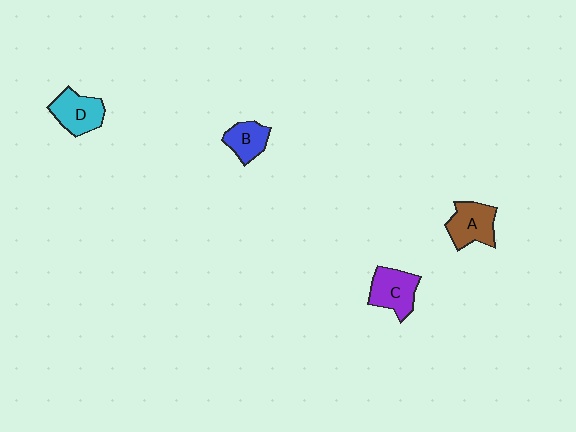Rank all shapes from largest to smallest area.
From largest to smallest: C (purple), A (brown), D (cyan), B (blue).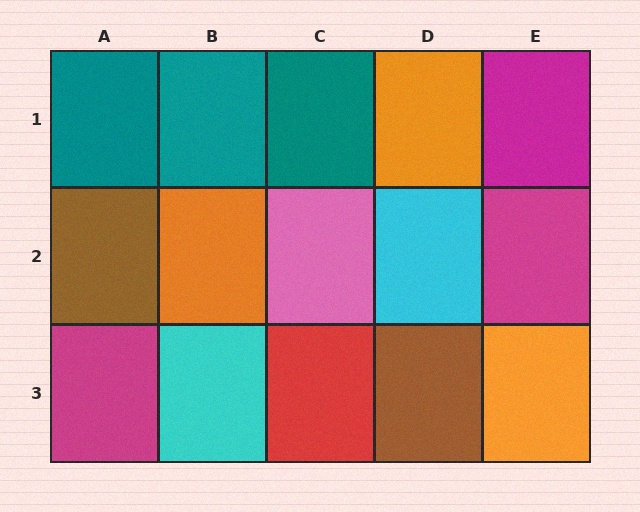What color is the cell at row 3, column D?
Brown.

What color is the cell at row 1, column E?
Magenta.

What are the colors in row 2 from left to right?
Brown, orange, pink, cyan, magenta.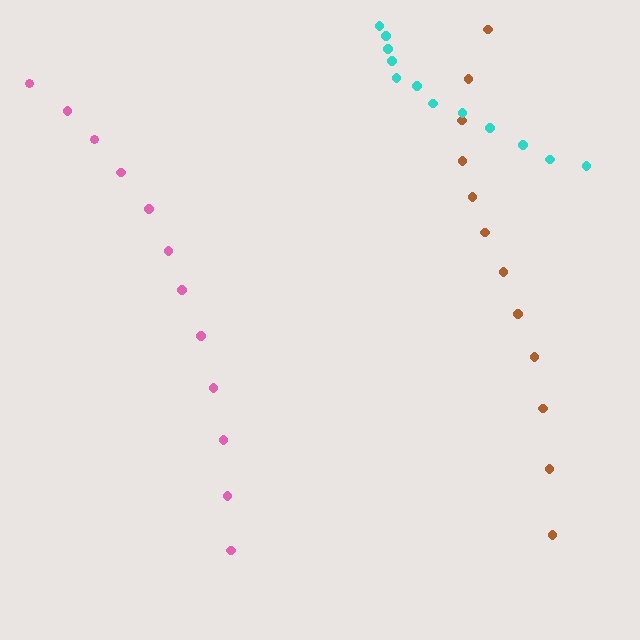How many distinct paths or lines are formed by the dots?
There are 3 distinct paths.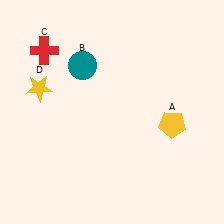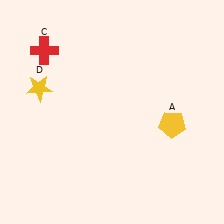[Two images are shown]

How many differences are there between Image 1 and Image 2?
There is 1 difference between the two images.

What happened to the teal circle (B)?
The teal circle (B) was removed in Image 2. It was in the top-left area of Image 1.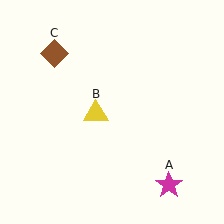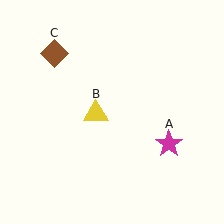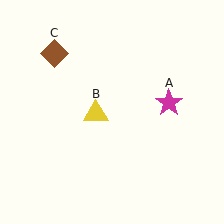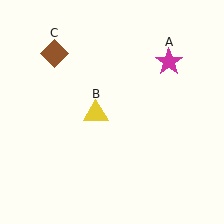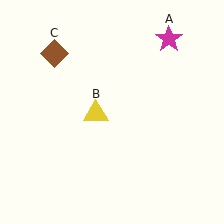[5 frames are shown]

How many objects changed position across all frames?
1 object changed position: magenta star (object A).